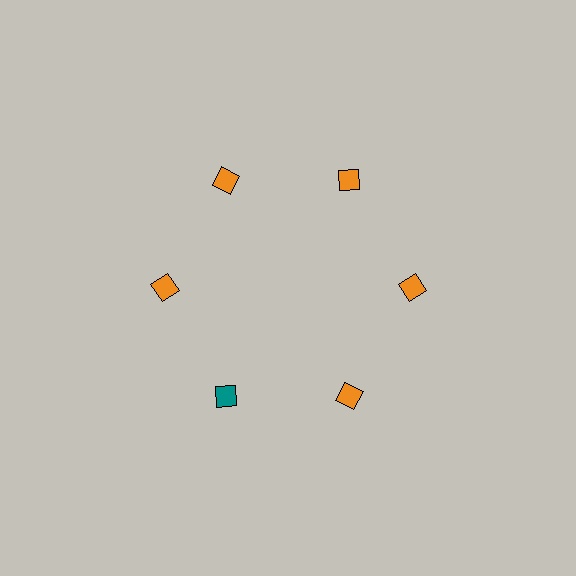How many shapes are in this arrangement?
There are 6 shapes arranged in a ring pattern.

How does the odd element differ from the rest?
It has a different color: teal instead of orange.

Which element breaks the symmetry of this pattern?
The teal diamond at roughly the 7 o'clock position breaks the symmetry. All other shapes are orange diamonds.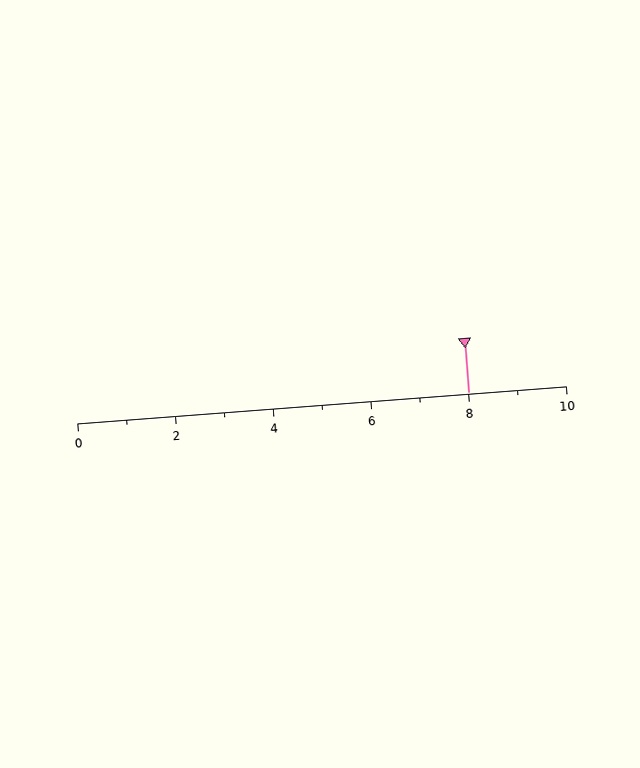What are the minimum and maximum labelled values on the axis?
The axis runs from 0 to 10.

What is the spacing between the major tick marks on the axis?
The major ticks are spaced 2 apart.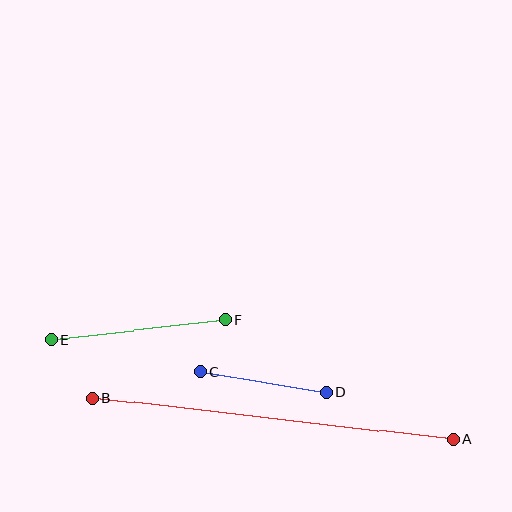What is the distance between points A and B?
The distance is approximately 363 pixels.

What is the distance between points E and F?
The distance is approximately 175 pixels.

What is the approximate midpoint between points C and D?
The midpoint is at approximately (263, 382) pixels.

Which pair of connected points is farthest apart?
Points A and B are farthest apart.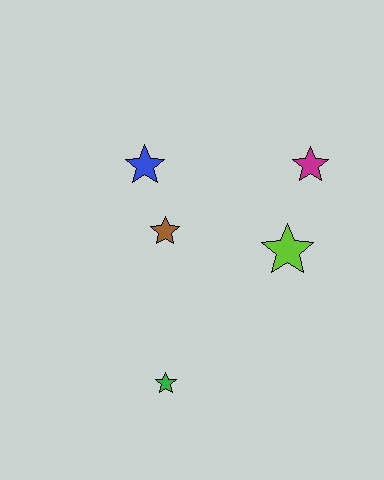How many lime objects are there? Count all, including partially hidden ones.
There is 1 lime object.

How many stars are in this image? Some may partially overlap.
There are 5 stars.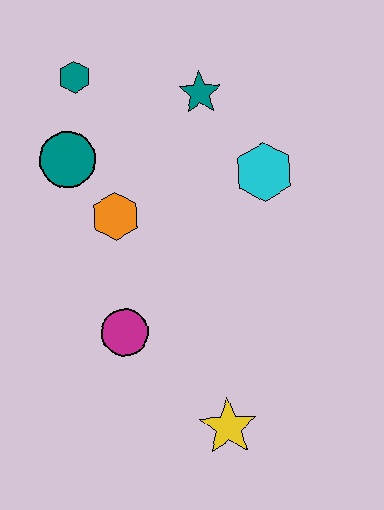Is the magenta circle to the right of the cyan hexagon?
No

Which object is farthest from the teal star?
The yellow star is farthest from the teal star.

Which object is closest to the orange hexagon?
The teal circle is closest to the orange hexagon.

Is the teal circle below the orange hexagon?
No